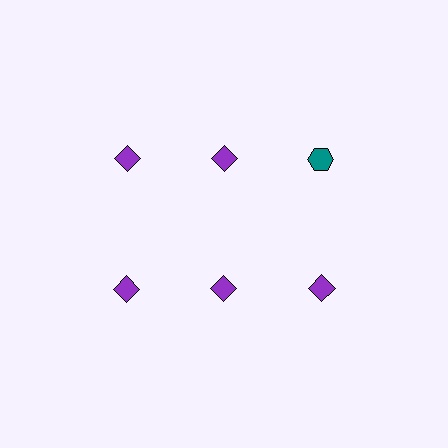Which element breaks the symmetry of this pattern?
The teal hexagon in the top row, center column breaks the symmetry. All other shapes are purple diamonds.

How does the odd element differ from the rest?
It differs in both color (teal instead of purple) and shape (hexagon instead of diamond).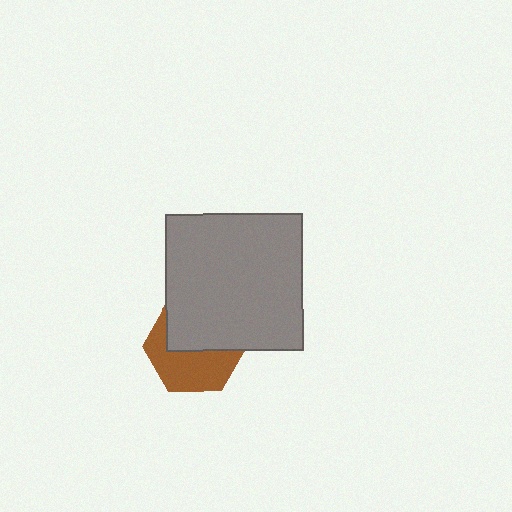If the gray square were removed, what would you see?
You would see the complete brown hexagon.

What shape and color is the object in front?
The object in front is a gray square.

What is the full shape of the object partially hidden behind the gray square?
The partially hidden object is a brown hexagon.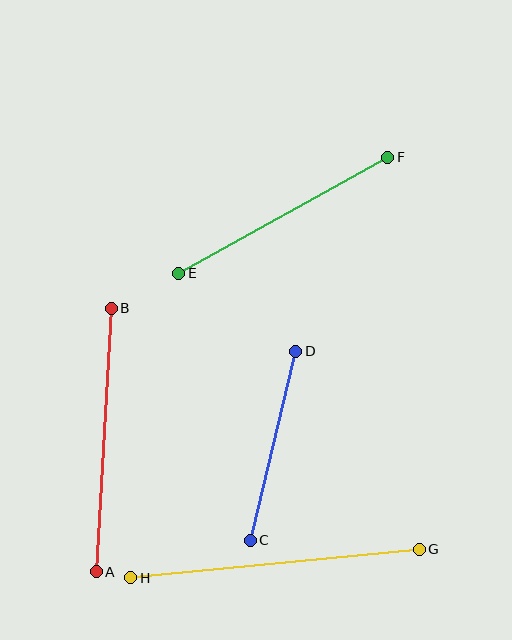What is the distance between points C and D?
The distance is approximately 194 pixels.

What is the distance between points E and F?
The distance is approximately 239 pixels.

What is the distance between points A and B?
The distance is approximately 264 pixels.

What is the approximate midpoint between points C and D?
The midpoint is at approximately (273, 446) pixels.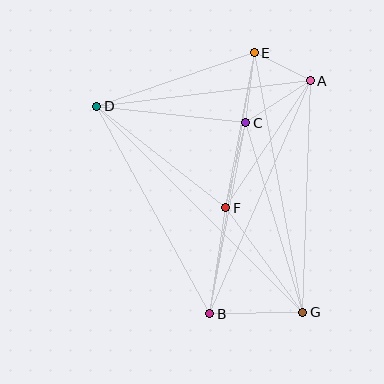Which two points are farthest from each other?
Points D and G are farthest from each other.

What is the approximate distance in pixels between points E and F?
The distance between E and F is approximately 158 pixels.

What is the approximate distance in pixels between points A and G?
The distance between A and G is approximately 232 pixels.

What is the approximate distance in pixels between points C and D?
The distance between C and D is approximately 150 pixels.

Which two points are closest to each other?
Points A and E are closest to each other.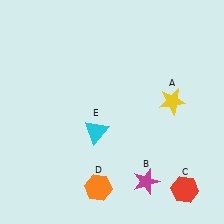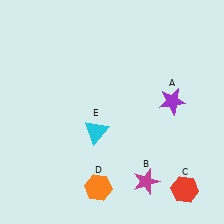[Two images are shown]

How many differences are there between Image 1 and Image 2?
There is 1 difference between the two images.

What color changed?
The star (A) changed from yellow in Image 1 to purple in Image 2.